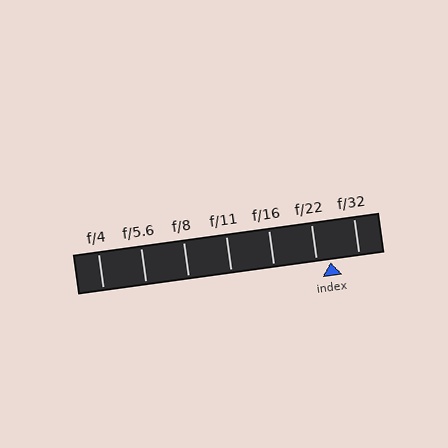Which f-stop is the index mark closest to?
The index mark is closest to f/22.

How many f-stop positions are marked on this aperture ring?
There are 7 f-stop positions marked.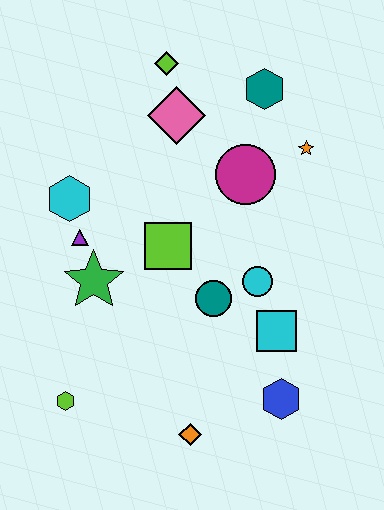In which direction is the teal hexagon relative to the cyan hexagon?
The teal hexagon is to the right of the cyan hexagon.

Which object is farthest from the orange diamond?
The lime diamond is farthest from the orange diamond.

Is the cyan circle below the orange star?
Yes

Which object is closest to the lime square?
The teal circle is closest to the lime square.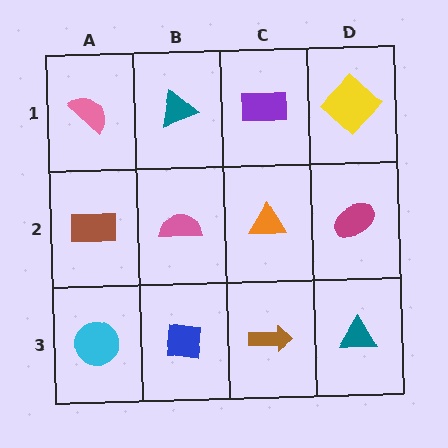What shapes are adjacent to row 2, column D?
A yellow diamond (row 1, column D), a teal triangle (row 3, column D), an orange triangle (row 2, column C).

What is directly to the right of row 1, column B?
A purple rectangle.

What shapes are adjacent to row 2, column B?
A teal triangle (row 1, column B), a blue square (row 3, column B), a brown rectangle (row 2, column A), an orange triangle (row 2, column C).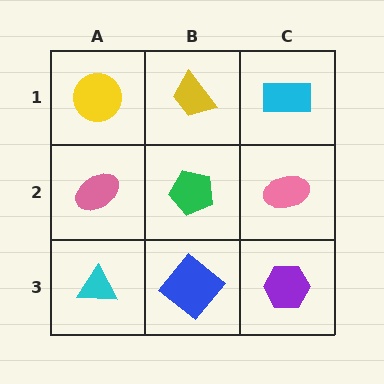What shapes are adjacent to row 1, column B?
A green pentagon (row 2, column B), a yellow circle (row 1, column A), a cyan rectangle (row 1, column C).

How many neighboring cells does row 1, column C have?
2.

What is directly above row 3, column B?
A green pentagon.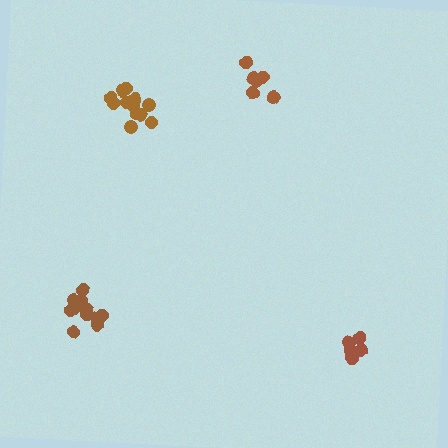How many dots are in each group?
Group 1: 12 dots, Group 2: 6 dots, Group 3: 11 dots, Group 4: 6 dots (35 total).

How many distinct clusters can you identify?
There are 4 distinct clusters.